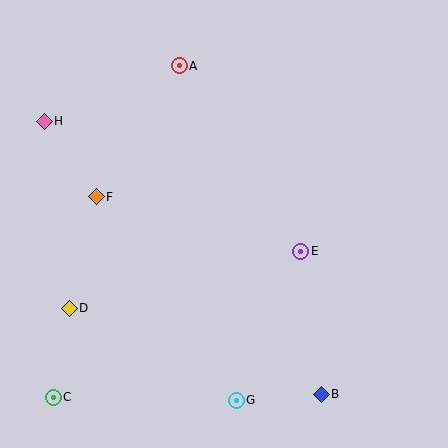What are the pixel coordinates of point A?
Point A is at (179, 66).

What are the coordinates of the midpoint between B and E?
The midpoint between B and E is at (311, 323).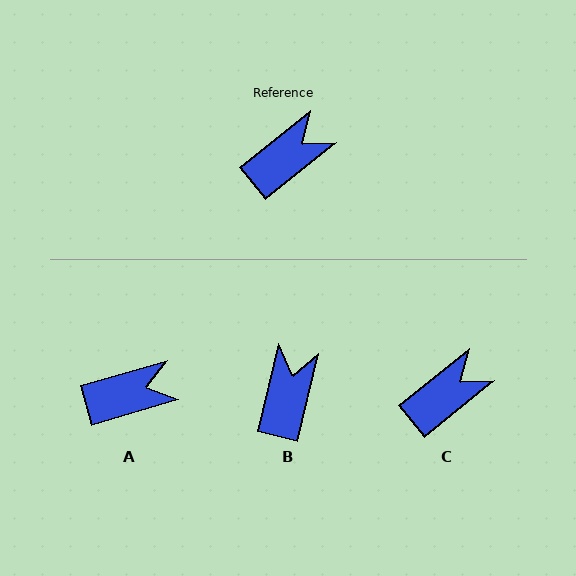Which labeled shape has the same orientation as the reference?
C.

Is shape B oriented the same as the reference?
No, it is off by about 38 degrees.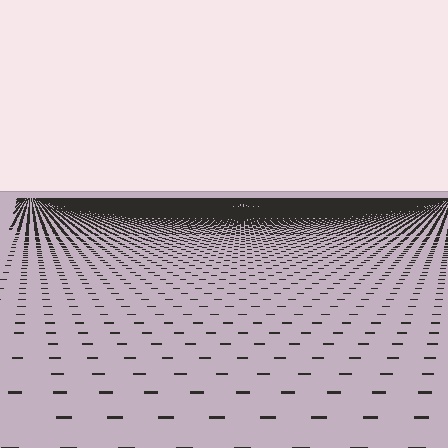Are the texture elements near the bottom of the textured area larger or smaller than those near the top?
Larger. Near the bottom, elements are closer to the viewer and appear at a bigger on-screen size.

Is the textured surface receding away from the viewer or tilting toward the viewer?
The surface is receding away from the viewer. Texture elements get smaller and denser toward the top.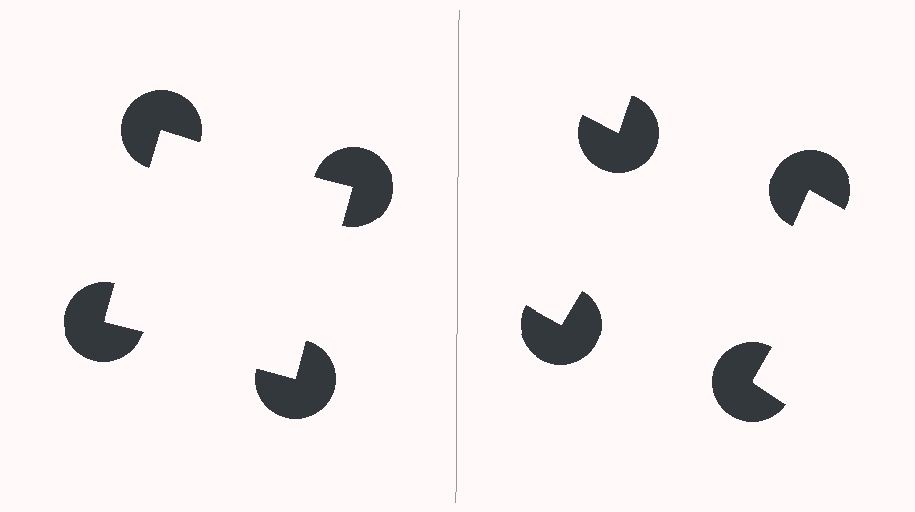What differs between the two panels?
The pac-man discs are positioned identically on both sides; only the wedge orientations differ. On the left they align to a square; on the right they are misaligned.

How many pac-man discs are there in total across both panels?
8 — 4 on each side.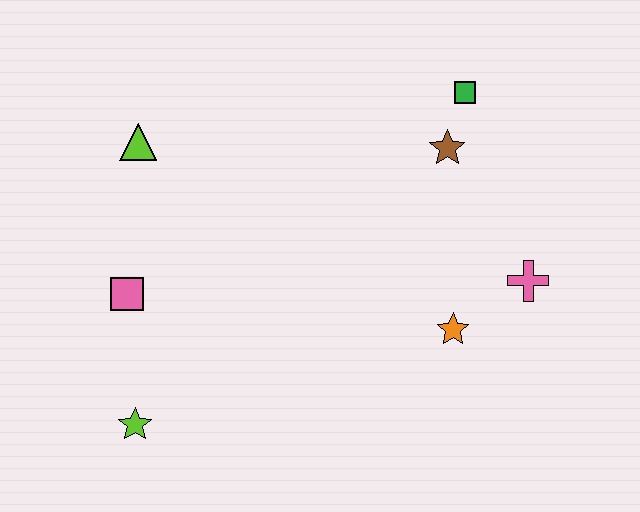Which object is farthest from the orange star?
The lime triangle is farthest from the orange star.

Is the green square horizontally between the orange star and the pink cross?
Yes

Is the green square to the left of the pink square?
No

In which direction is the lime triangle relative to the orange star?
The lime triangle is to the left of the orange star.